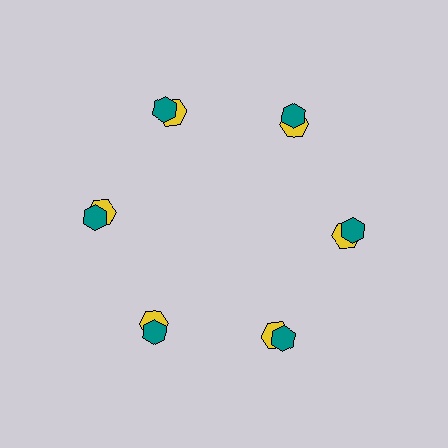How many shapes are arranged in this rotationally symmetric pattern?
There are 12 shapes, arranged in 6 groups of 2.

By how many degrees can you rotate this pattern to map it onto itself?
The pattern maps onto itself every 60 degrees of rotation.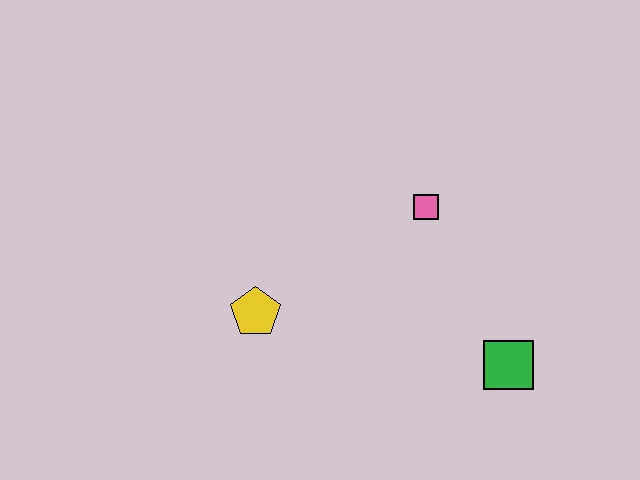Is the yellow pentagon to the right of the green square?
No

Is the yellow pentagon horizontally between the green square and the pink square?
No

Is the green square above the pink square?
No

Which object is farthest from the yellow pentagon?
The green square is farthest from the yellow pentagon.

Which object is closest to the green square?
The pink square is closest to the green square.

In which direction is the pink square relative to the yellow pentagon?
The pink square is to the right of the yellow pentagon.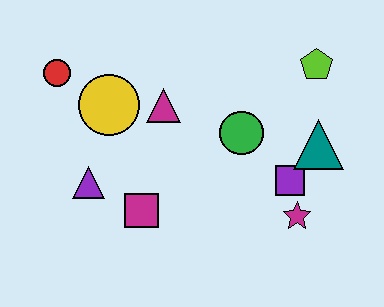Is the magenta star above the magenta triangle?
No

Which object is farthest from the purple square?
The red circle is farthest from the purple square.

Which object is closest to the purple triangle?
The magenta square is closest to the purple triangle.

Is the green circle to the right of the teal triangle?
No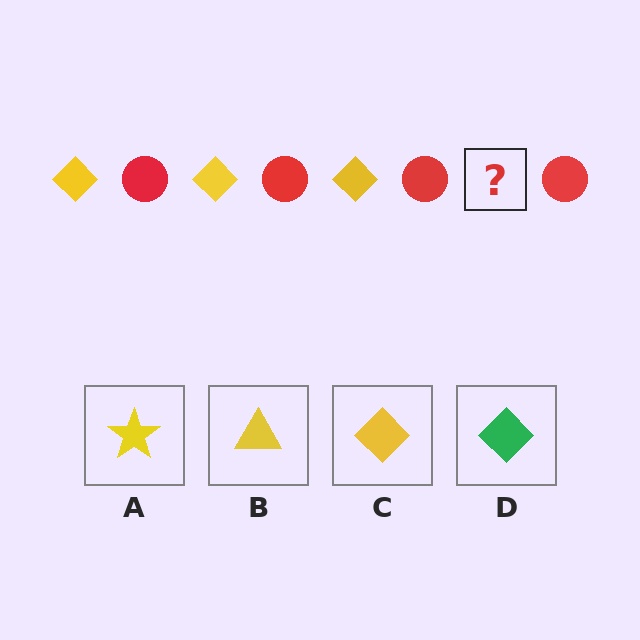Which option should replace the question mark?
Option C.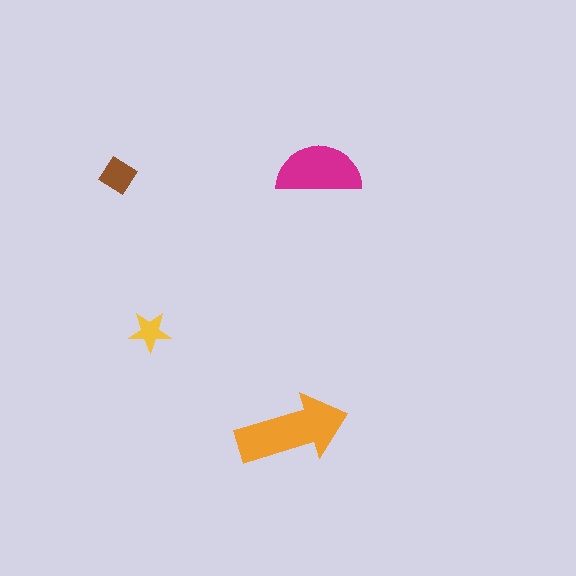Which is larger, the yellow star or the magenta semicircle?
The magenta semicircle.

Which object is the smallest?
The yellow star.